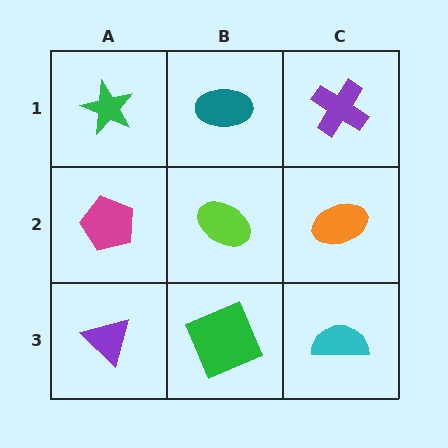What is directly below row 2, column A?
A purple triangle.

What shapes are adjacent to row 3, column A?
A magenta pentagon (row 2, column A), a green square (row 3, column B).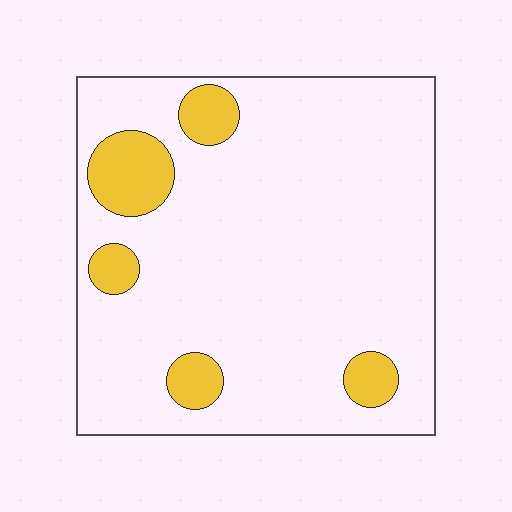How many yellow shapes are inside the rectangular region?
5.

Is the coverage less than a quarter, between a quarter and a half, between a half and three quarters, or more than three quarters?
Less than a quarter.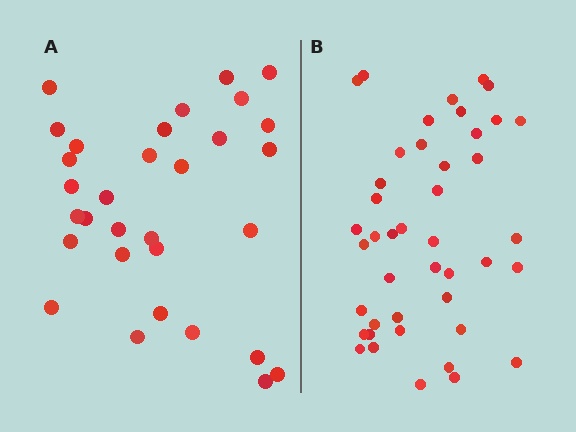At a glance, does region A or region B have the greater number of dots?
Region B (the right region) has more dots.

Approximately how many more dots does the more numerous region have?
Region B has roughly 12 or so more dots than region A.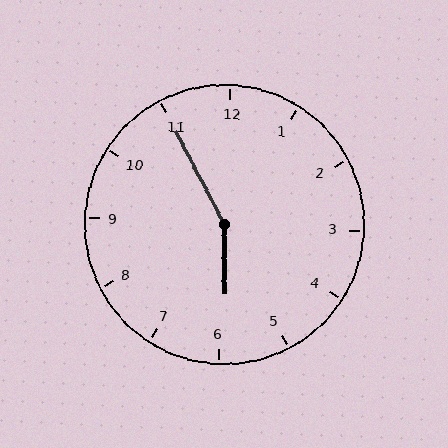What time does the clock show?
5:55.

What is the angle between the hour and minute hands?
Approximately 152 degrees.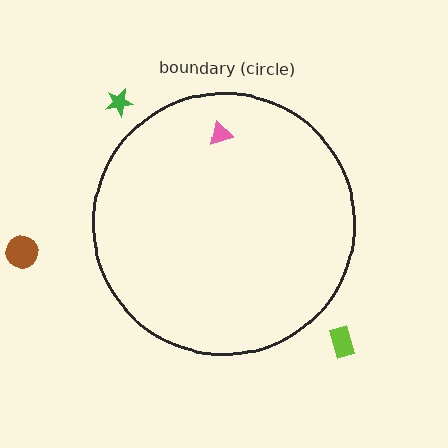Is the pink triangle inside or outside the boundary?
Inside.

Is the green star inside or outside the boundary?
Outside.